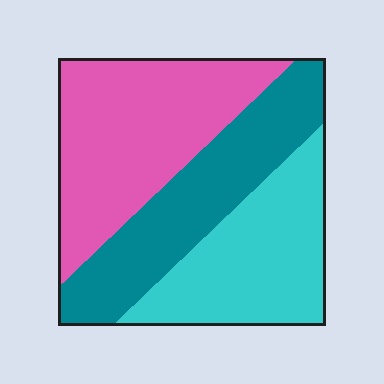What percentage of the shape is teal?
Teal takes up about one third (1/3) of the shape.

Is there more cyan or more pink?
Pink.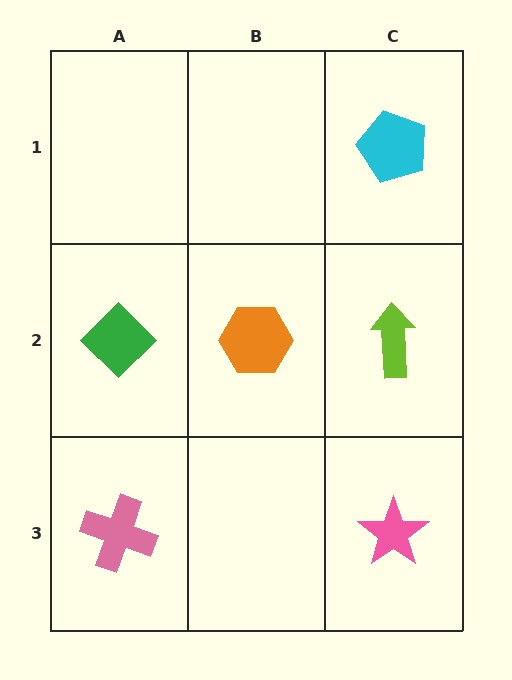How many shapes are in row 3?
2 shapes.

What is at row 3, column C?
A pink star.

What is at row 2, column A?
A green diamond.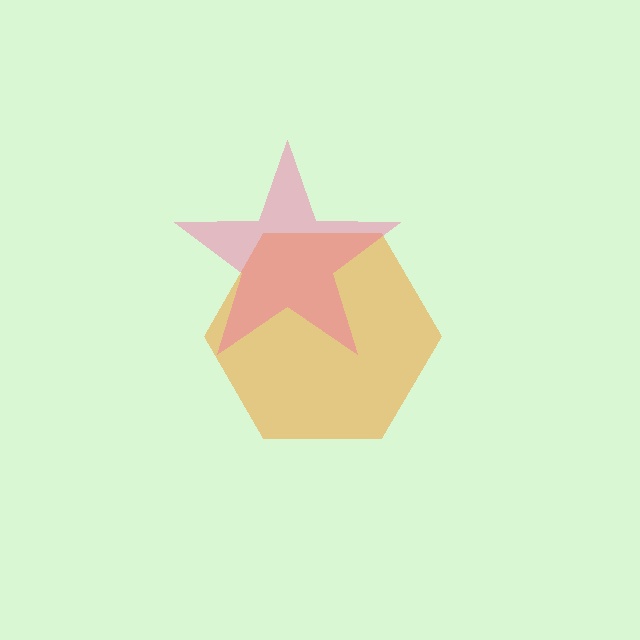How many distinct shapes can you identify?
There are 2 distinct shapes: an orange hexagon, a pink star.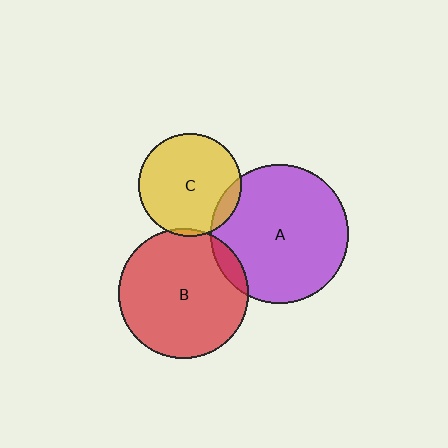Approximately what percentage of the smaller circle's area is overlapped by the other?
Approximately 10%.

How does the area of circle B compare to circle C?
Approximately 1.6 times.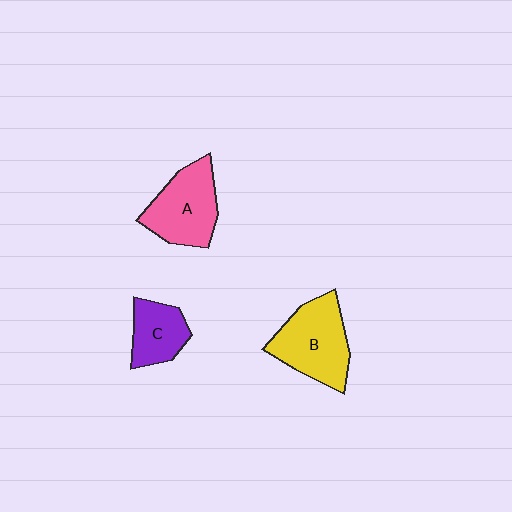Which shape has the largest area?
Shape B (yellow).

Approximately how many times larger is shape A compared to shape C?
Approximately 1.5 times.